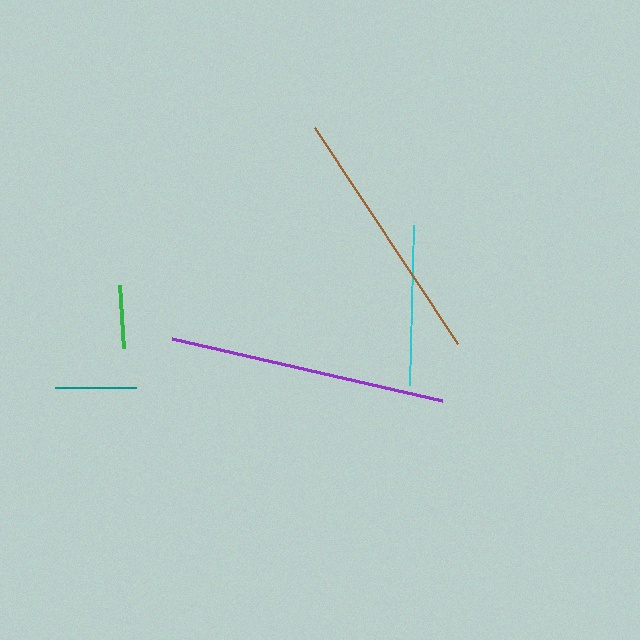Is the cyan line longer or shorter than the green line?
The cyan line is longer than the green line.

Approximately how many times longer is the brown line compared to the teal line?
The brown line is approximately 3.2 times the length of the teal line.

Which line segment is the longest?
The purple line is the longest at approximately 277 pixels.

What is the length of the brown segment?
The brown segment is approximately 259 pixels long.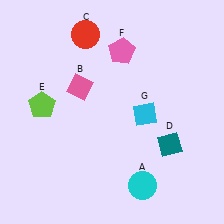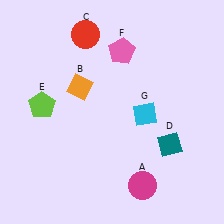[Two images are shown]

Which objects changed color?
A changed from cyan to magenta. B changed from pink to orange.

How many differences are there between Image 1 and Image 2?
There are 2 differences between the two images.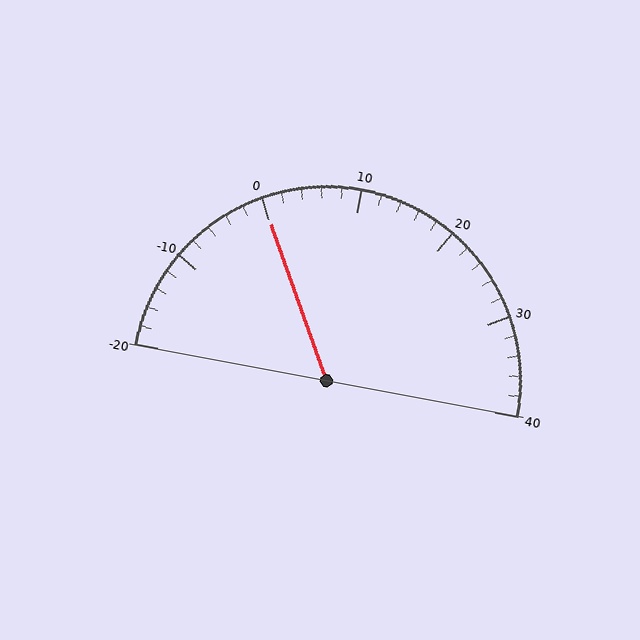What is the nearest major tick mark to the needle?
The nearest major tick mark is 0.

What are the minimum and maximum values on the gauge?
The gauge ranges from -20 to 40.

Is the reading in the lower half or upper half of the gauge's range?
The reading is in the lower half of the range (-20 to 40).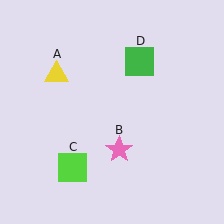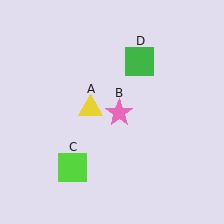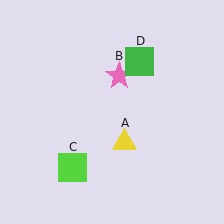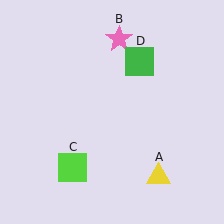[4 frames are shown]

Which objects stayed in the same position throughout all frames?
Lime square (object C) and green square (object D) remained stationary.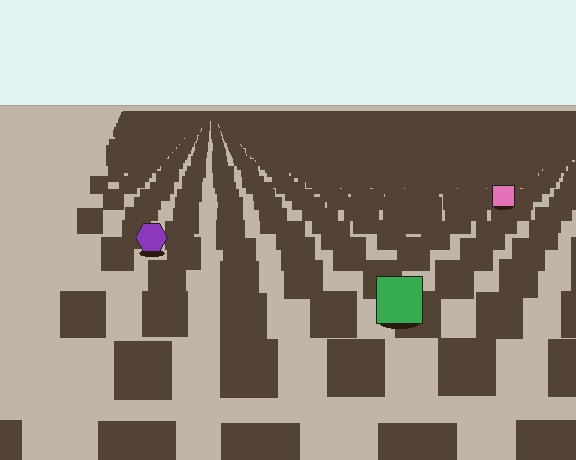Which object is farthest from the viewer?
The pink square is farthest from the viewer. It appears smaller and the ground texture around it is denser.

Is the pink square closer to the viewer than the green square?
No. The green square is closer — you can tell from the texture gradient: the ground texture is coarser near it.